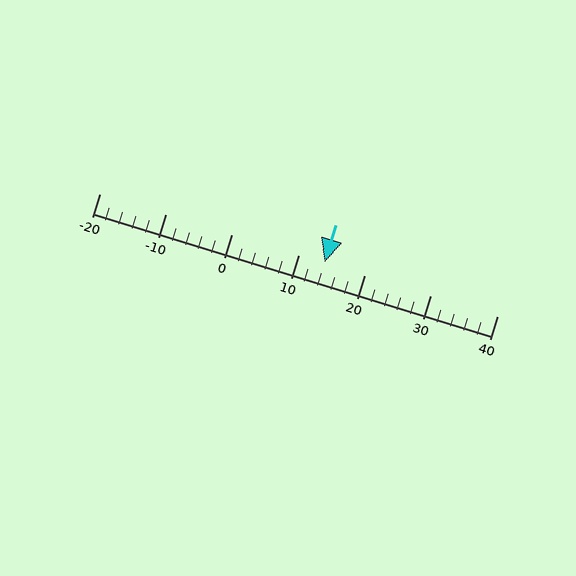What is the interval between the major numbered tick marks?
The major tick marks are spaced 10 units apart.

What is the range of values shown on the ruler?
The ruler shows values from -20 to 40.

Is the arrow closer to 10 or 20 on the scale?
The arrow is closer to 10.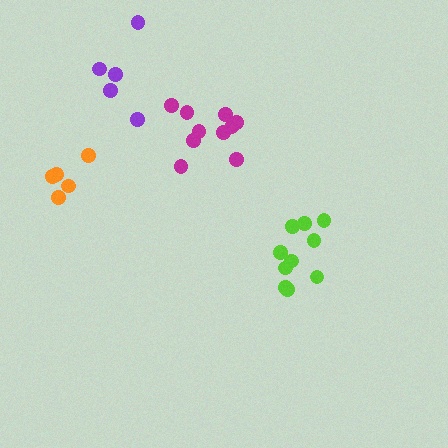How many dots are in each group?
Group 1: 10 dots, Group 2: 5 dots, Group 3: 10 dots, Group 4: 5 dots (30 total).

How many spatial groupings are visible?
There are 4 spatial groupings.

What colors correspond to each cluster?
The clusters are colored: magenta, purple, lime, orange.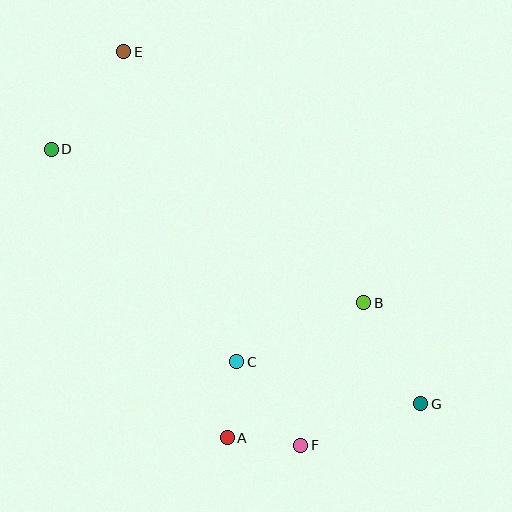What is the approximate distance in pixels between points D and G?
The distance between D and G is approximately 449 pixels.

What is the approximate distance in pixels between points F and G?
The distance between F and G is approximately 127 pixels.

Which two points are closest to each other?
Points A and F are closest to each other.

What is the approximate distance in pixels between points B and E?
The distance between B and E is approximately 347 pixels.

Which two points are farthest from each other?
Points E and G are farthest from each other.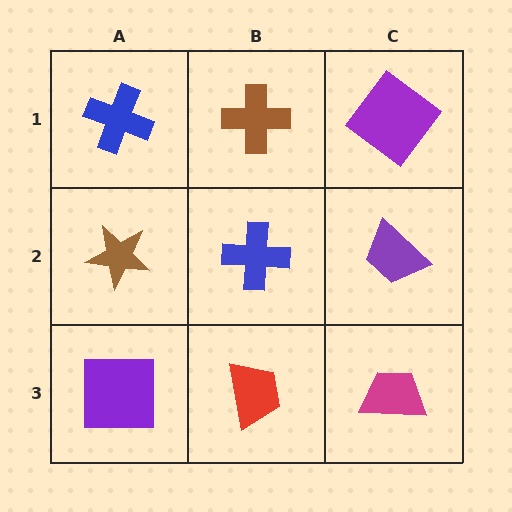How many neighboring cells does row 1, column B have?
3.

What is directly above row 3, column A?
A brown star.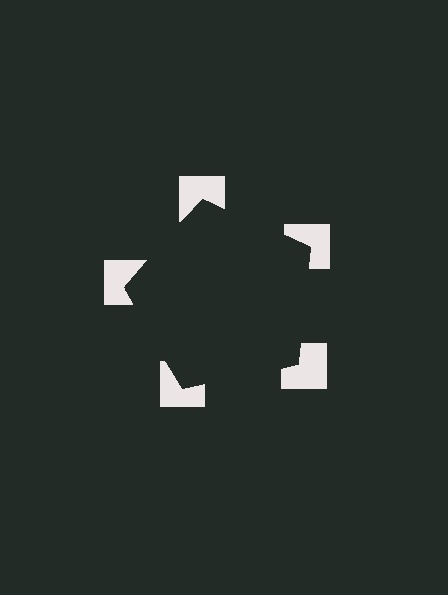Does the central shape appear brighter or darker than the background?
It typically appears slightly darker than the background, even though no actual brightness change is drawn.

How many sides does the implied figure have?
5 sides.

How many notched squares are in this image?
There are 5 — one at each vertex of the illusory pentagon.